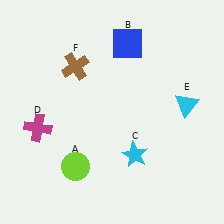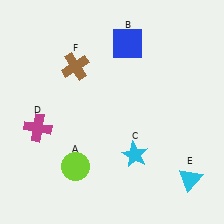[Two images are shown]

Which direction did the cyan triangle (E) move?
The cyan triangle (E) moved down.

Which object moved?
The cyan triangle (E) moved down.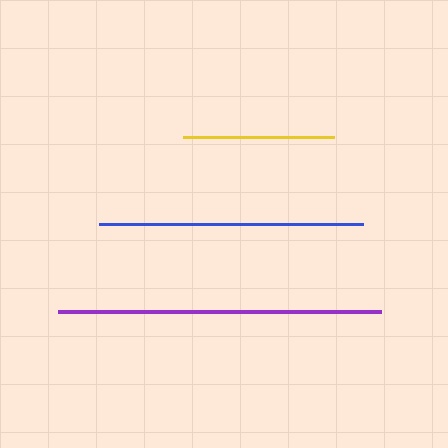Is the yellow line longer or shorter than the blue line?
The blue line is longer than the yellow line.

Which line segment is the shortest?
The yellow line is the shortest at approximately 151 pixels.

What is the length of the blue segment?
The blue segment is approximately 264 pixels long.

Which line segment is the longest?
The purple line is the longest at approximately 324 pixels.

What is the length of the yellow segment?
The yellow segment is approximately 151 pixels long.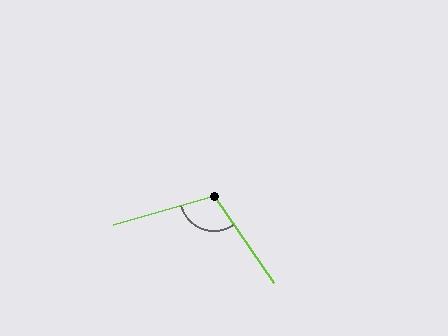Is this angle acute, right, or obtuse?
It is obtuse.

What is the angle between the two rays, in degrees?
Approximately 109 degrees.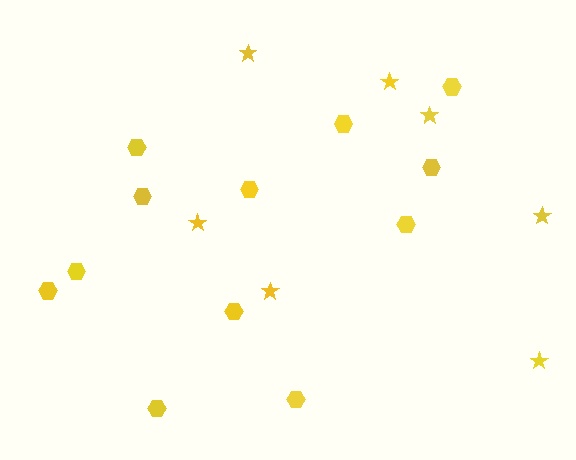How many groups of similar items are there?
There are 2 groups: one group of hexagons (12) and one group of stars (7).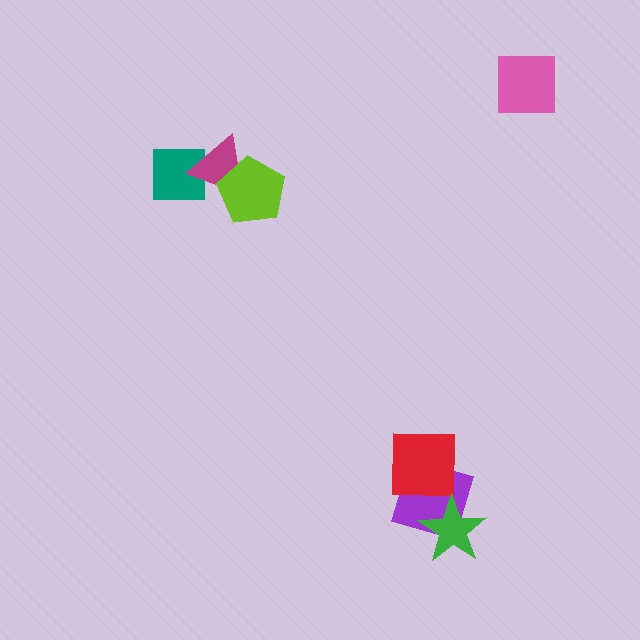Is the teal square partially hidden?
Yes, it is partially covered by another shape.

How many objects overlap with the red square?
2 objects overlap with the red square.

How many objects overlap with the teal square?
1 object overlaps with the teal square.